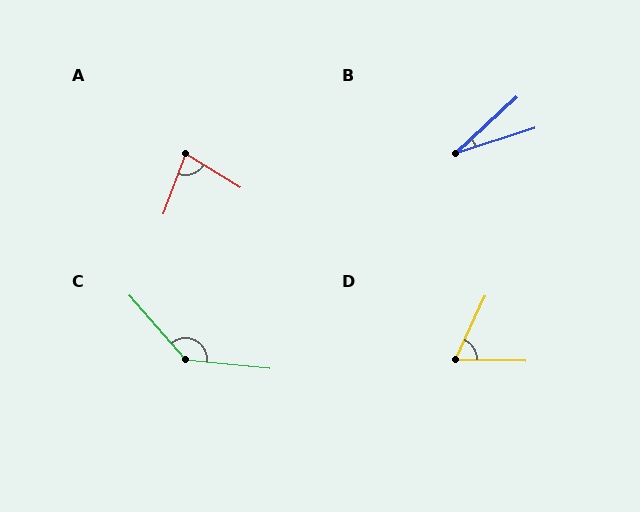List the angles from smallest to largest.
B (25°), D (66°), A (79°), C (137°).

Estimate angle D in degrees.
Approximately 66 degrees.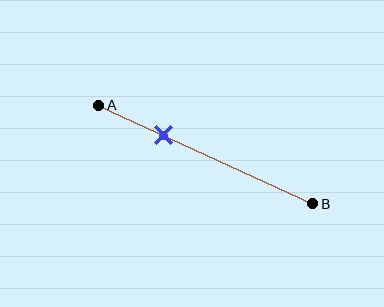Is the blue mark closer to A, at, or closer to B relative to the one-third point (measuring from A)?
The blue mark is approximately at the one-third point of segment AB.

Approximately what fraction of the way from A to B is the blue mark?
The blue mark is approximately 30% of the way from A to B.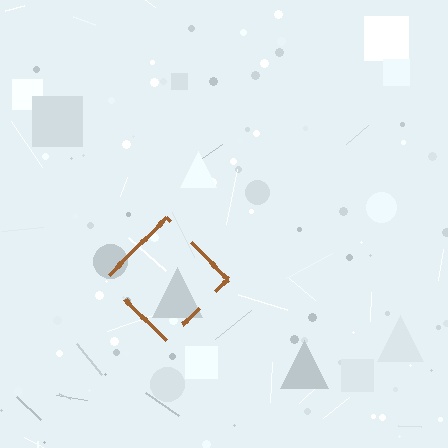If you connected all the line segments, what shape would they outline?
They would outline a diamond.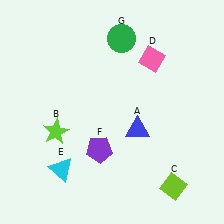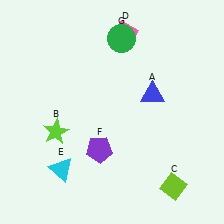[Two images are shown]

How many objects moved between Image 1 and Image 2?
2 objects moved between the two images.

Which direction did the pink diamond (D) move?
The pink diamond (D) moved left.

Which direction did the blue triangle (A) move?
The blue triangle (A) moved up.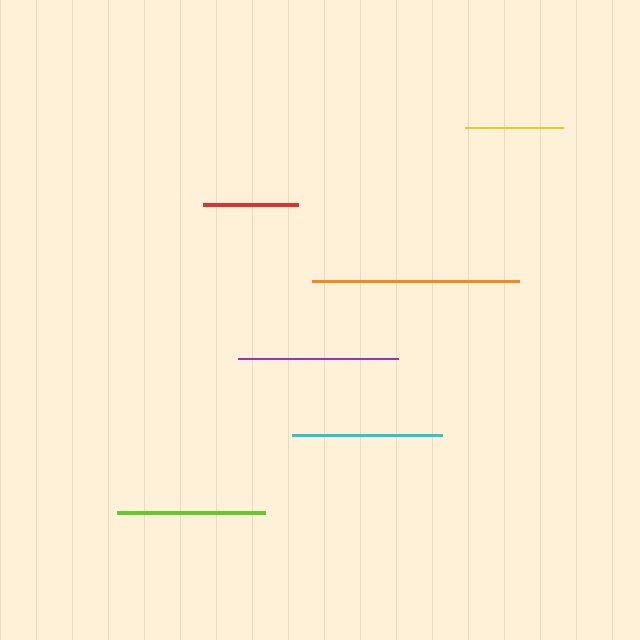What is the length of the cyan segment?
The cyan segment is approximately 150 pixels long.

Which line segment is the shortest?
The red line is the shortest at approximately 95 pixels.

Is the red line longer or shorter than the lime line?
The lime line is longer than the red line.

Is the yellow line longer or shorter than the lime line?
The lime line is longer than the yellow line.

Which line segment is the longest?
The orange line is the longest at approximately 207 pixels.